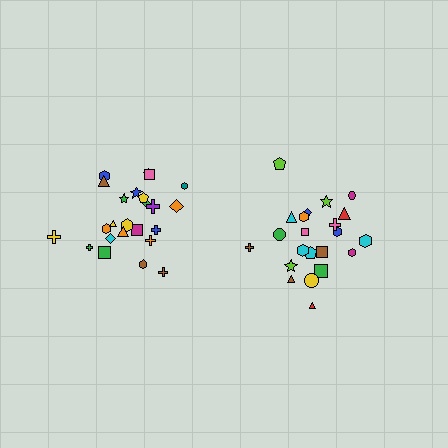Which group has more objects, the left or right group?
The left group.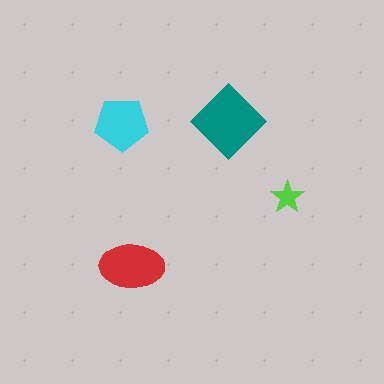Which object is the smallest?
The lime star.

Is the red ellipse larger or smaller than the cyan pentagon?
Larger.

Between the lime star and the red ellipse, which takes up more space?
The red ellipse.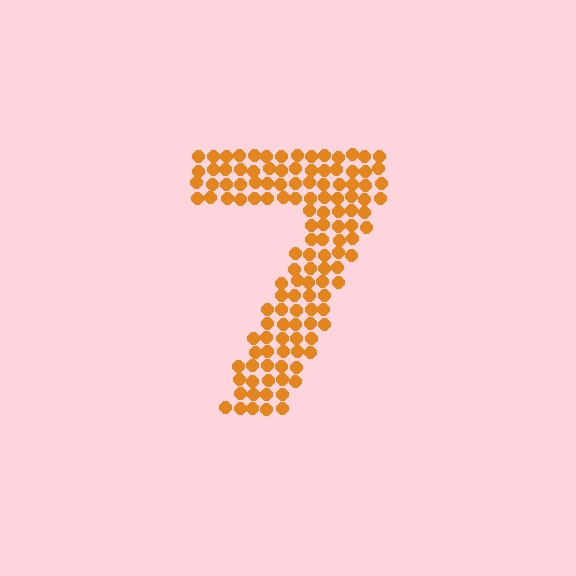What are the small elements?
The small elements are circles.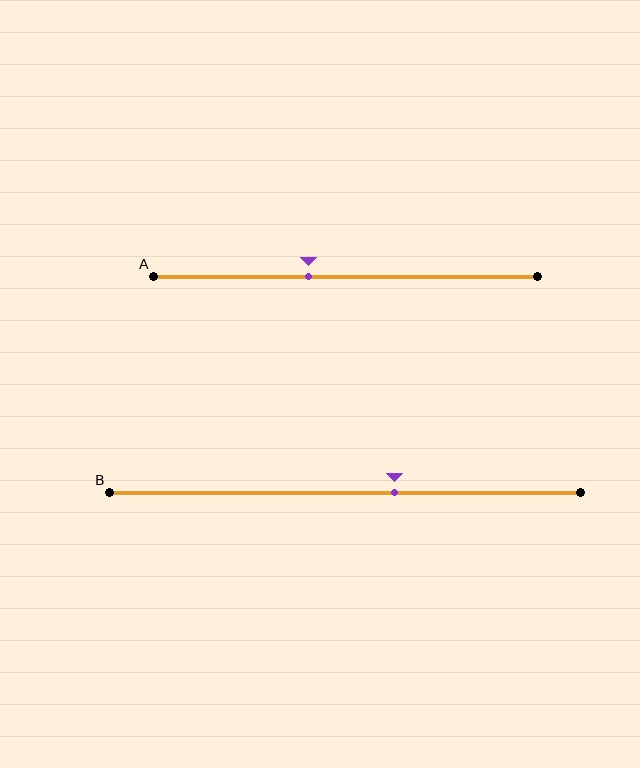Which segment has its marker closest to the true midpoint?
Segment A has its marker closest to the true midpoint.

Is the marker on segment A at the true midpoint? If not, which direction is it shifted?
No, the marker on segment A is shifted to the left by about 10% of the segment length.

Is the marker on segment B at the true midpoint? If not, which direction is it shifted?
No, the marker on segment B is shifted to the right by about 11% of the segment length.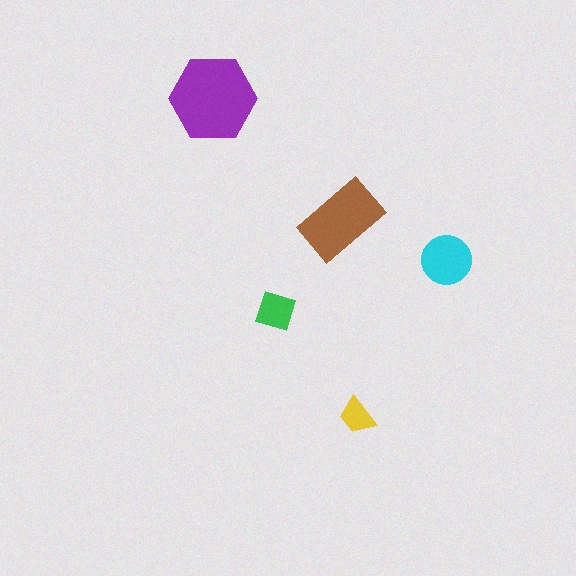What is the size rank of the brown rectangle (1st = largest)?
2nd.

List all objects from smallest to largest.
The yellow trapezoid, the green diamond, the cyan circle, the brown rectangle, the purple hexagon.